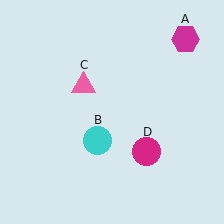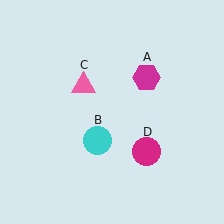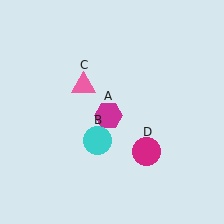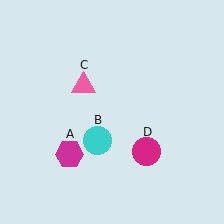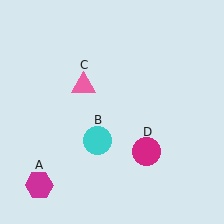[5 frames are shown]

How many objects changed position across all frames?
1 object changed position: magenta hexagon (object A).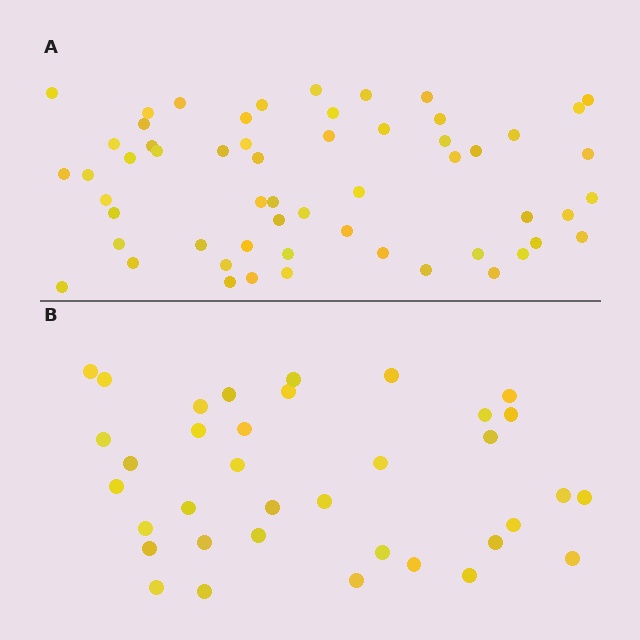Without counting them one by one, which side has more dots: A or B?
Region A (the top region) has more dots.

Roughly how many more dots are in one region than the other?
Region A has approximately 20 more dots than region B.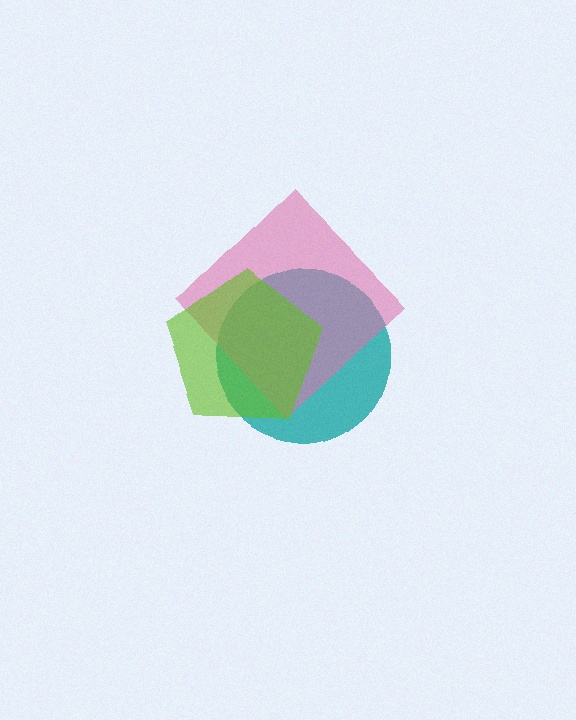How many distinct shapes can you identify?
There are 3 distinct shapes: a teal circle, a pink diamond, a lime pentagon.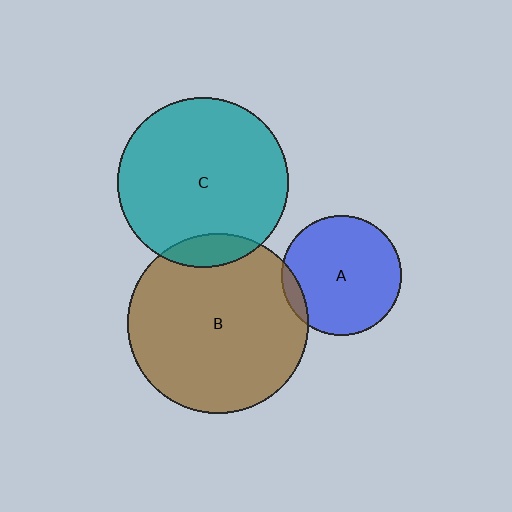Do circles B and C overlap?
Yes.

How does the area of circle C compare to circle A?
Approximately 2.0 times.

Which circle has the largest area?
Circle B (brown).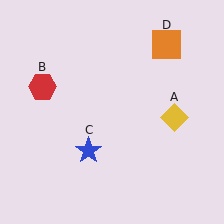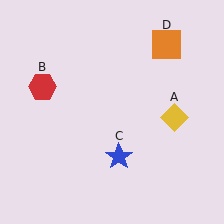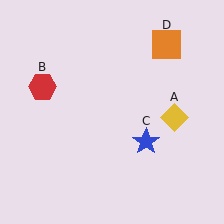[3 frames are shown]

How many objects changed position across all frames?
1 object changed position: blue star (object C).